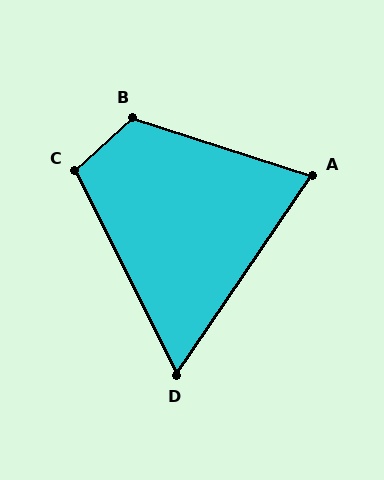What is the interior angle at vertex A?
Approximately 74 degrees (acute).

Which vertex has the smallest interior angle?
D, at approximately 61 degrees.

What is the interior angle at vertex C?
Approximately 106 degrees (obtuse).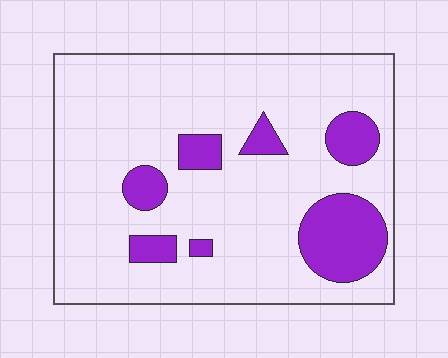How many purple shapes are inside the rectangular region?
7.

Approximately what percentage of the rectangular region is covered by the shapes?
Approximately 15%.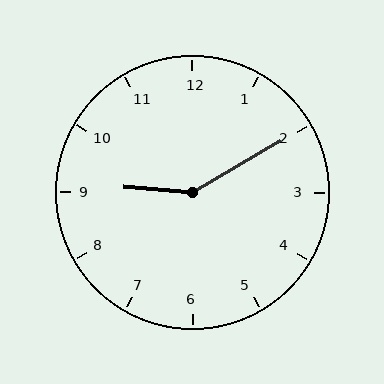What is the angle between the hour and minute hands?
Approximately 145 degrees.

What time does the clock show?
9:10.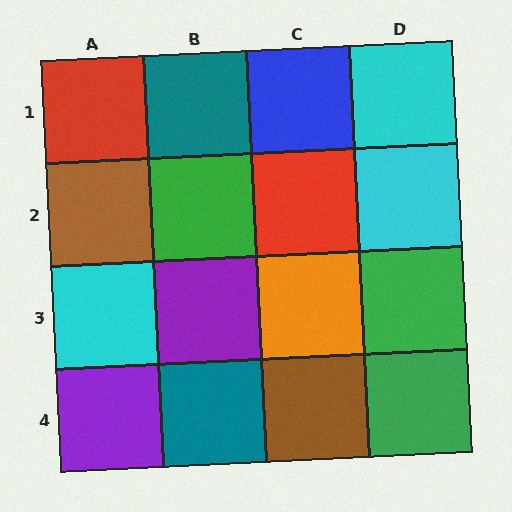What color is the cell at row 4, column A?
Purple.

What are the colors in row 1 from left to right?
Red, teal, blue, cyan.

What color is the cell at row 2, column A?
Brown.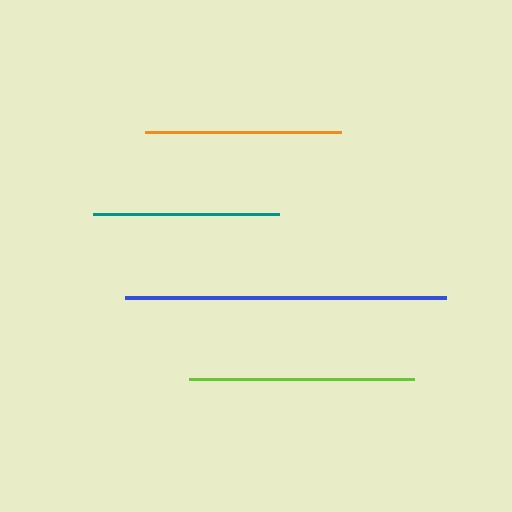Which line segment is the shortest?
The teal line is the shortest at approximately 186 pixels.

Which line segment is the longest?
The blue line is the longest at approximately 321 pixels.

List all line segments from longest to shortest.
From longest to shortest: blue, lime, orange, teal.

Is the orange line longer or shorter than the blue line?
The blue line is longer than the orange line.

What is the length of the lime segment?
The lime segment is approximately 225 pixels long.